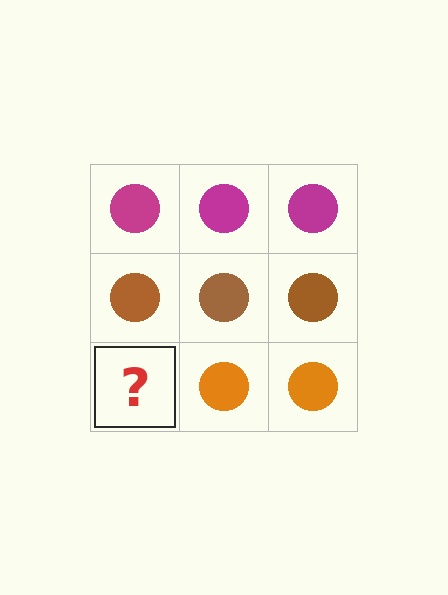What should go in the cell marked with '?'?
The missing cell should contain an orange circle.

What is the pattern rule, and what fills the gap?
The rule is that each row has a consistent color. The gap should be filled with an orange circle.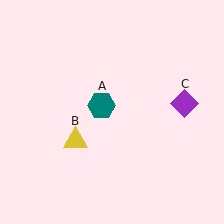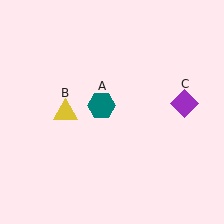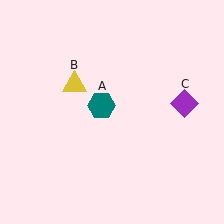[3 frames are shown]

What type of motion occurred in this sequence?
The yellow triangle (object B) rotated clockwise around the center of the scene.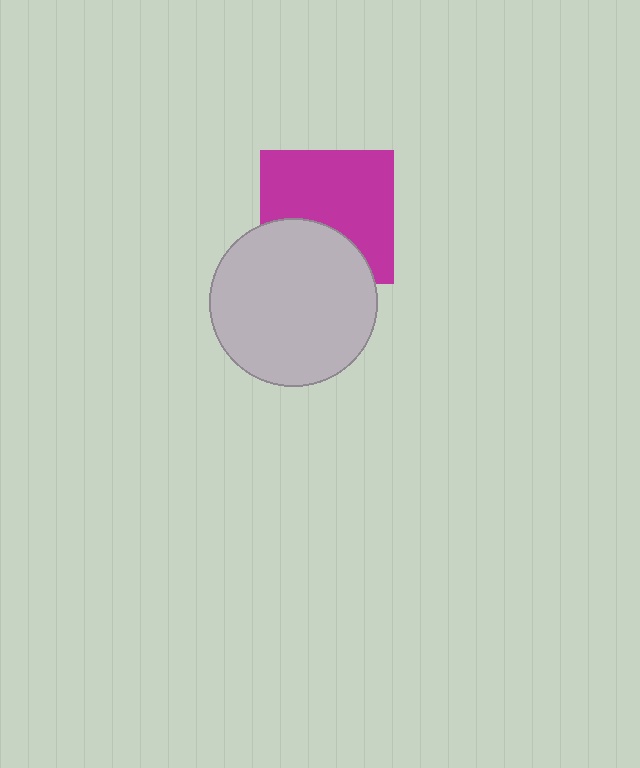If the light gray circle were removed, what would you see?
You would see the complete magenta square.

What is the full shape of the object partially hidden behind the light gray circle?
The partially hidden object is a magenta square.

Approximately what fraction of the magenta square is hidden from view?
Roughly 34% of the magenta square is hidden behind the light gray circle.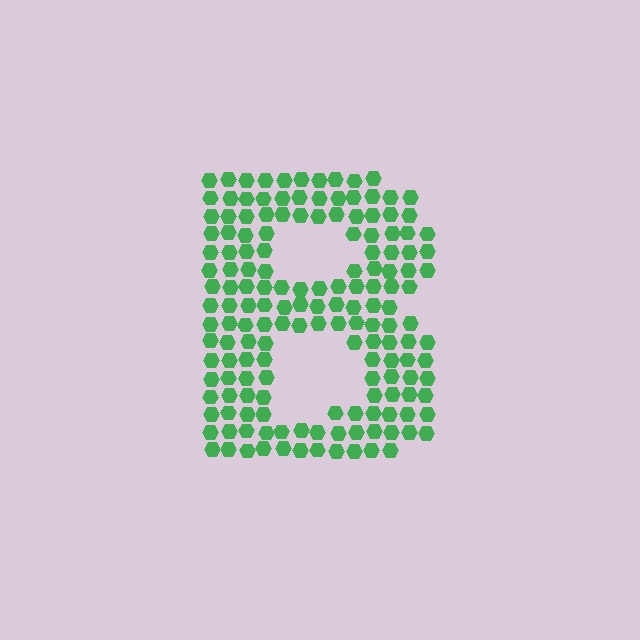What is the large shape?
The large shape is the letter B.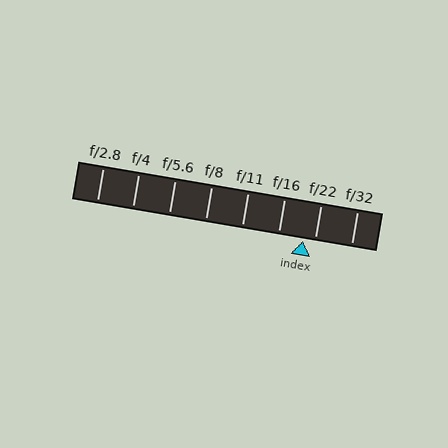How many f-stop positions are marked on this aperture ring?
There are 8 f-stop positions marked.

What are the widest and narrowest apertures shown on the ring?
The widest aperture shown is f/2.8 and the narrowest is f/32.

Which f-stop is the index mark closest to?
The index mark is closest to f/22.